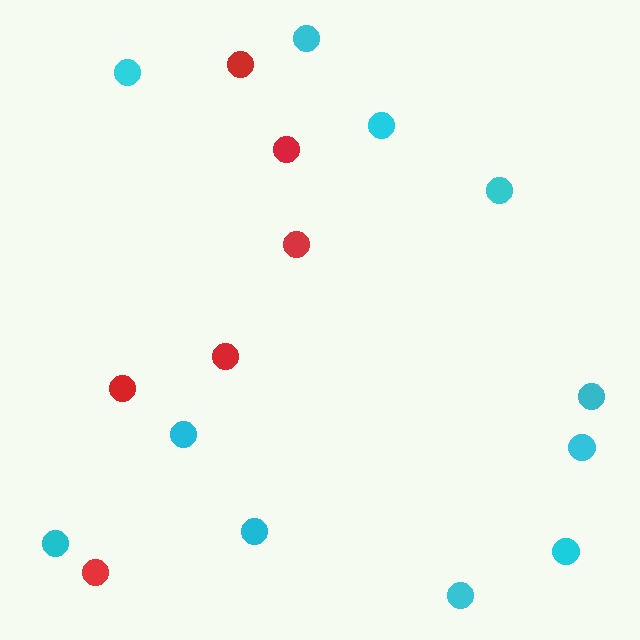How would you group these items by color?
There are 2 groups: one group of red circles (6) and one group of cyan circles (11).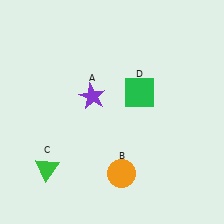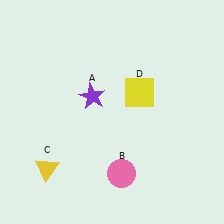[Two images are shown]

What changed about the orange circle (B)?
In Image 1, B is orange. In Image 2, it changed to pink.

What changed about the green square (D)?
In Image 1, D is green. In Image 2, it changed to yellow.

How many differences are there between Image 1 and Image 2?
There are 3 differences between the two images.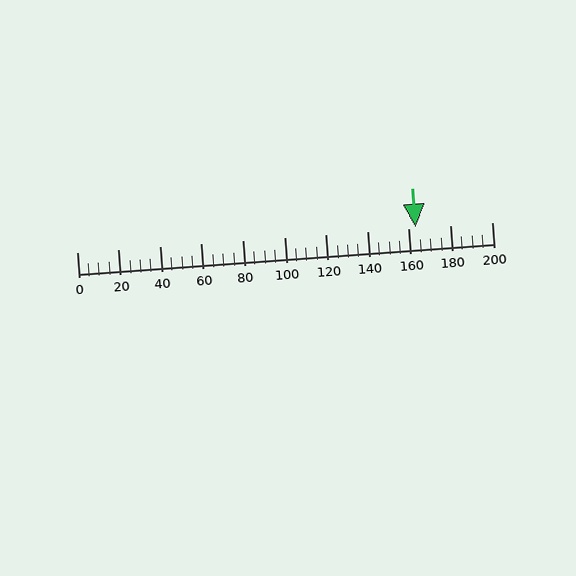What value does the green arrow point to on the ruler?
The green arrow points to approximately 163.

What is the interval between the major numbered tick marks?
The major tick marks are spaced 20 units apart.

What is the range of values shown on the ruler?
The ruler shows values from 0 to 200.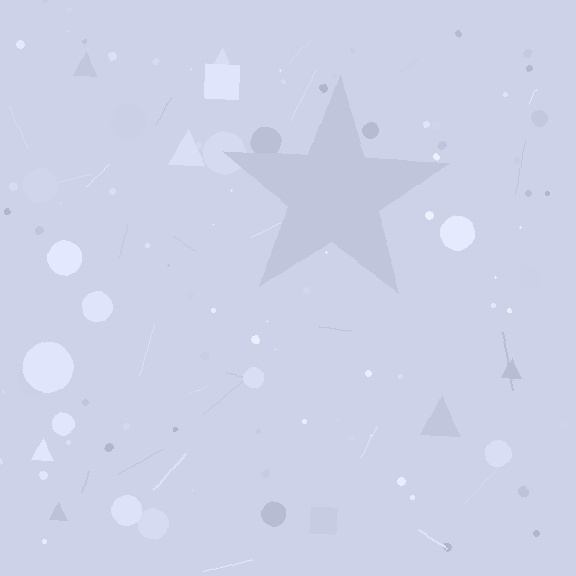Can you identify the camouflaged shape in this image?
The camouflaged shape is a star.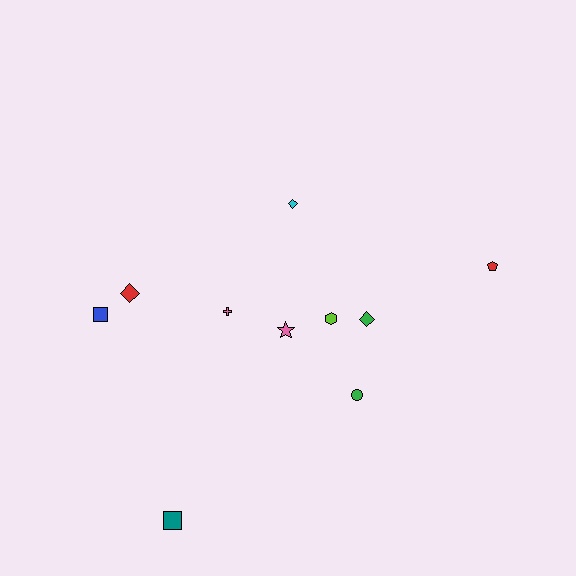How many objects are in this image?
There are 10 objects.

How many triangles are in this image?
There are no triangles.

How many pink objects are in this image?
There are 2 pink objects.